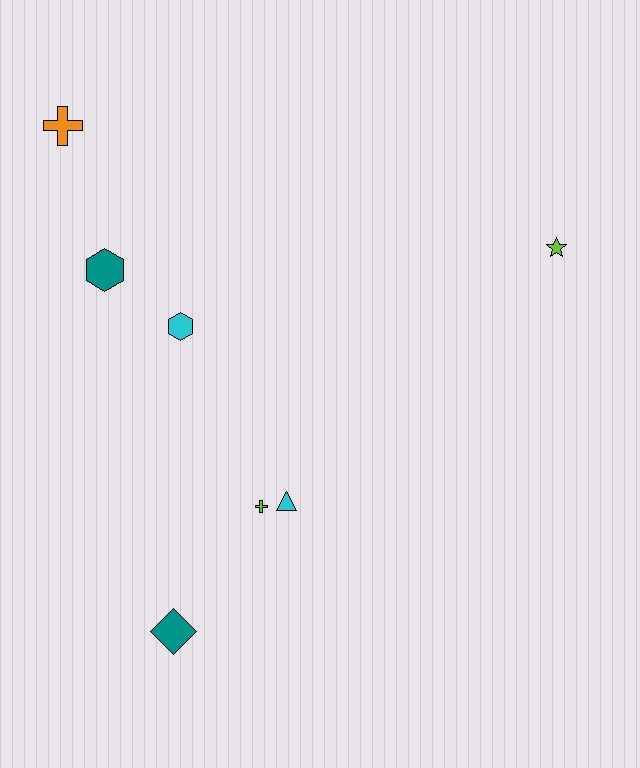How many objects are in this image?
There are 7 objects.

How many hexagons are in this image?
There are 2 hexagons.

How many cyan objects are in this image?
There are 2 cyan objects.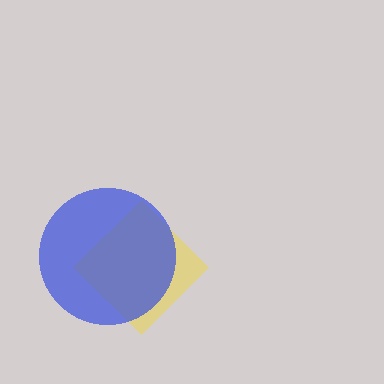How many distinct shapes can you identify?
There are 2 distinct shapes: a yellow diamond, a blue circle.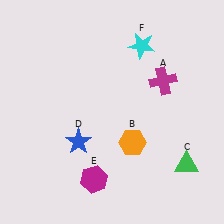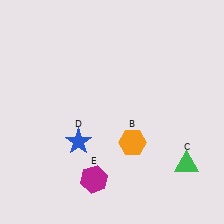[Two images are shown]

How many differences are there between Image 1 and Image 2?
There are 2 differences between the two images.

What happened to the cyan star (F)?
The cyan star (F) was removed in Image 2. It was in the top-right area of Image 1.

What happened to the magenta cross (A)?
The magenta cross (A) was removed in Image 2. It was in the top-right area of Image 1.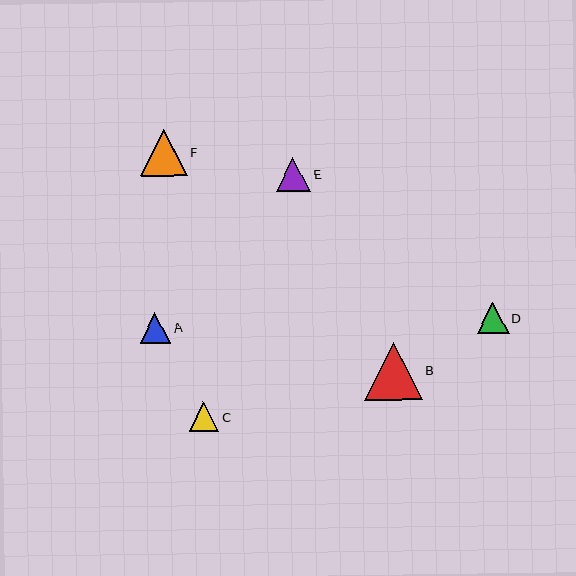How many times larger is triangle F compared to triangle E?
Triangle F is approximately 1.4 times the size of triangle E.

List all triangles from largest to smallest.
From largest to smallest: B, F, E, D, A, C.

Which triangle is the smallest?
Triangle C is the smallest with a size of approximately 30 pixels.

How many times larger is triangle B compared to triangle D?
Triangle B is approximately 1.9 times the size of triangle D.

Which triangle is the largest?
Triangle B is the largest with a size of approximately 58 pixels.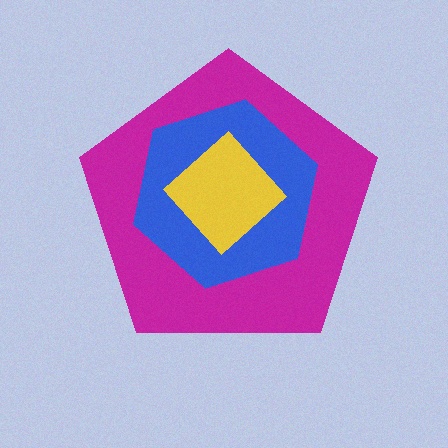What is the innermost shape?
The yellow diamond.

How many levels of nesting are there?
3.